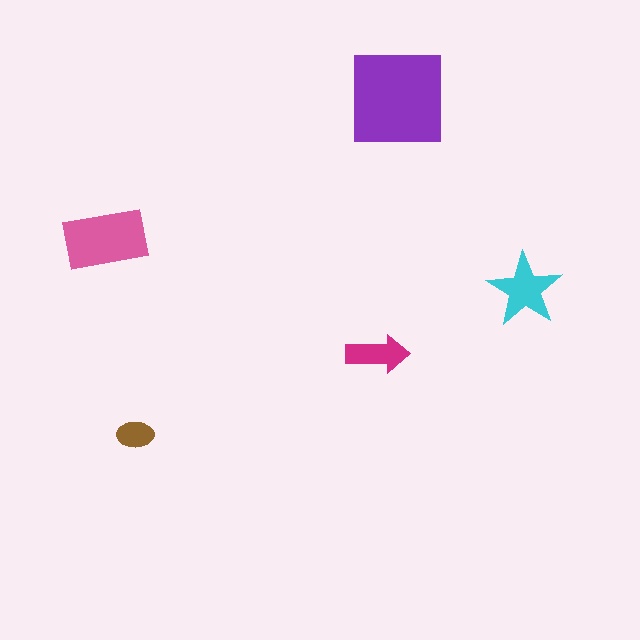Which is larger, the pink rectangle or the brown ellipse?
The pink rectangle.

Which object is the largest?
The purple square.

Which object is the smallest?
The brown ellipse.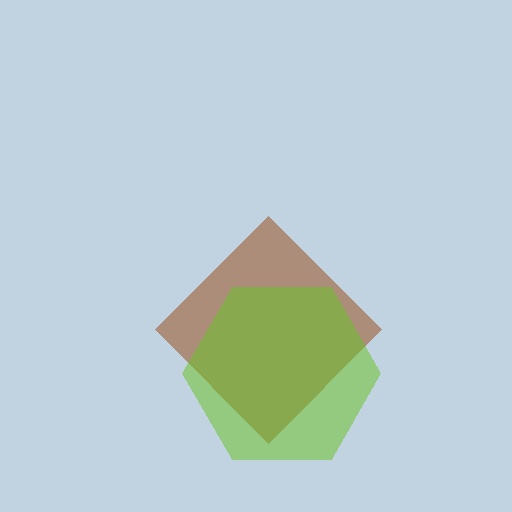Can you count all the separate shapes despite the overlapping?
Yes, there are 2 separate shapes.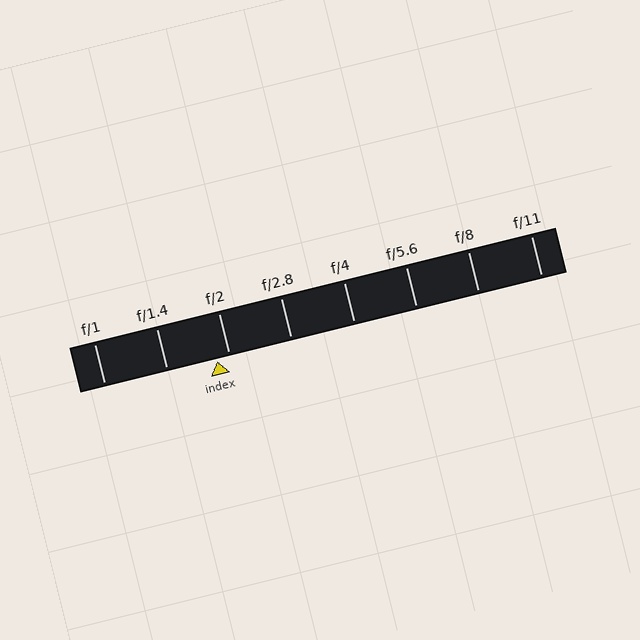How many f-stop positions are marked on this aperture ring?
There are 8 f-stop positions marked.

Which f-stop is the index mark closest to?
The index mark is closest to f/2.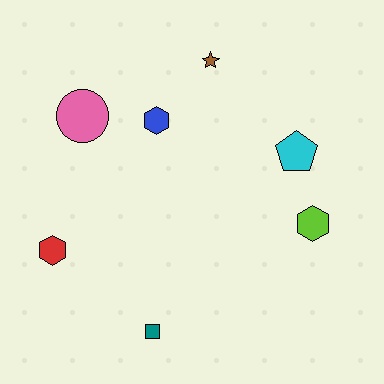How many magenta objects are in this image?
There are no magenta objects.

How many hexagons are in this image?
There are 3 hexagons.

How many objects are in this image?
There are 7 objects.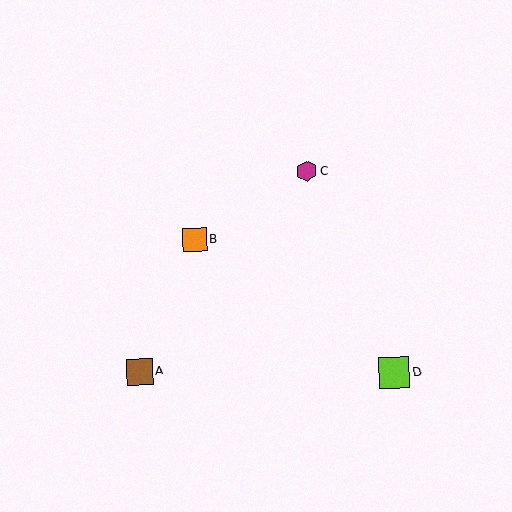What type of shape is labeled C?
Shape C is a magenta hexagon.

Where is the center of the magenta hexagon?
The center of the magenta hexagon is at (307, 171).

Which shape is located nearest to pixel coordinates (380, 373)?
The lime square (labeled D) at (394, 373) is nearest to that location.